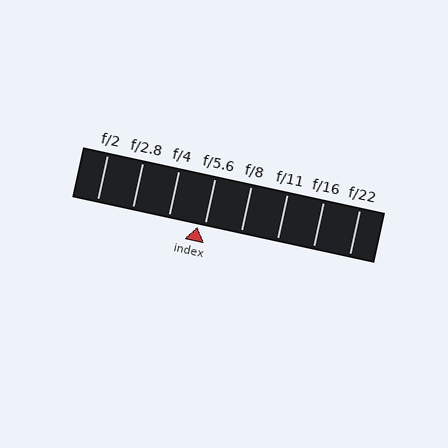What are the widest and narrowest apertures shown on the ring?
The widest aperture shown is f/2 and the narrowest is f/22.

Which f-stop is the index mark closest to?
The index mark is closest to f/5.6.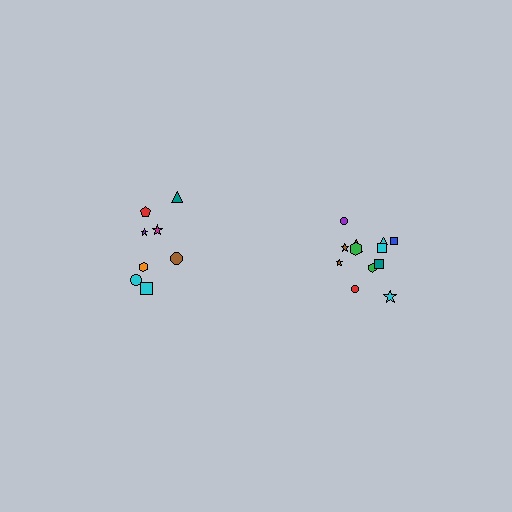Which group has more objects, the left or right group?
The right group.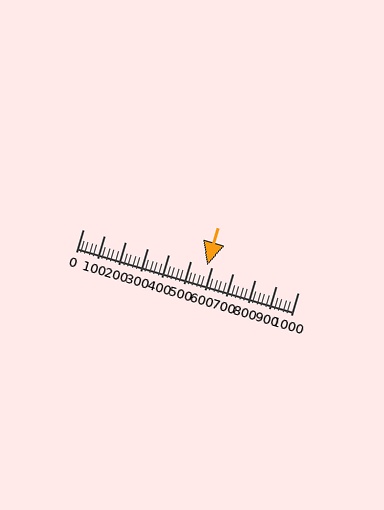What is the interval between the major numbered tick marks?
The major tick marks are spaced 100 units apart.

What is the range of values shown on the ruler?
The ruler shows values from 0 to 1000.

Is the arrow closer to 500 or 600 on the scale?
The arrow is closer to 600.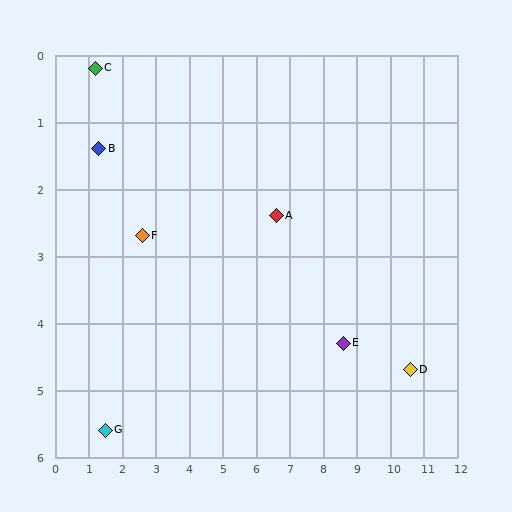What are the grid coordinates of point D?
Point D is at approximately (10.6, 4.7).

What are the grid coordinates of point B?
Point B is at approximately (1.3, 1.4).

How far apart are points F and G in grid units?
Points F and G are about 3.1 grid units apart.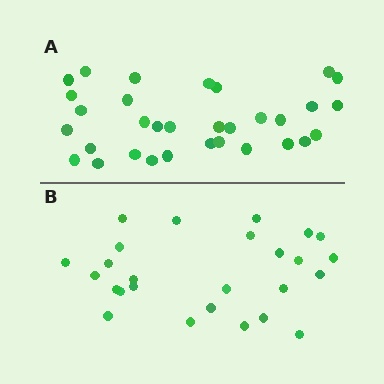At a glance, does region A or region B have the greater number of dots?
Region A (the top region) has more dots.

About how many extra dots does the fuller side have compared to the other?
Region A has about 6 more dots than region B.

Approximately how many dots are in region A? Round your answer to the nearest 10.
About 30 dots. (The exact count is 32, which rounds to 30.)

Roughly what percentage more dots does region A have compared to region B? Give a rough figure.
About 25% more.